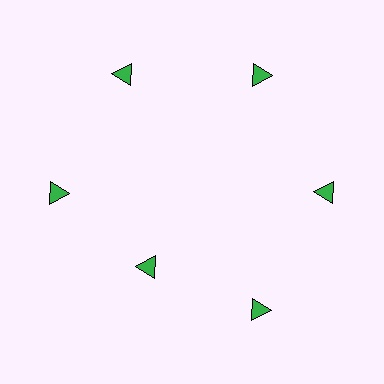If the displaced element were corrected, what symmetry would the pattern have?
It would have 6-fold rotational symmetry — the pattern would map onto itself every 60 degrees.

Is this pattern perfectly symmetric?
No. The 6 green triangles are arranged in a ring, but one element near the 7 o'clock position is pulled inward toward the center, breaking the 6-fold rotational symmetry.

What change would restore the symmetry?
The symmetry would be restored by moving it outward, back onto the ring so that all 6 triangles sit at equal angles and equal distance from the center.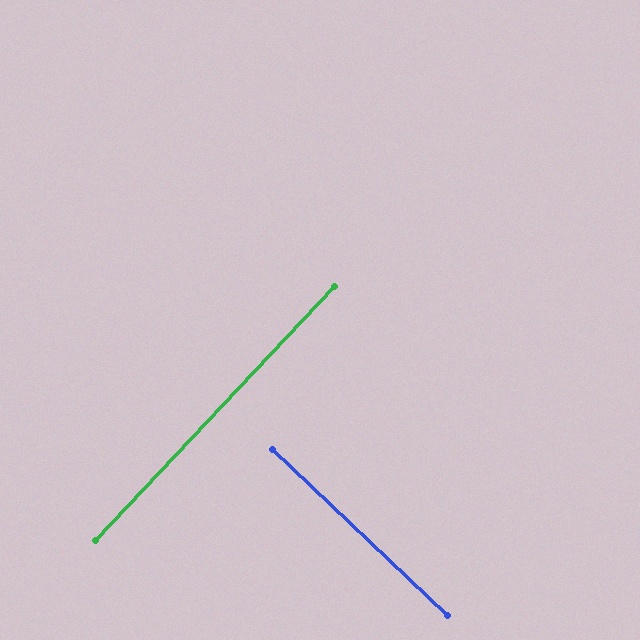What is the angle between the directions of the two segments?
Approximately 90 degrees.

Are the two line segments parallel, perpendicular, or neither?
Perpendicular — they meet at approximately 90°.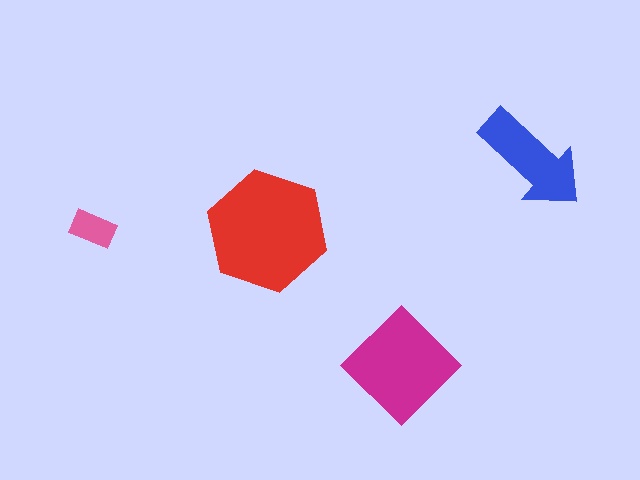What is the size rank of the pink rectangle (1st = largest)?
4th.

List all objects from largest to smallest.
The red hexagon, the magenta diamond, the blue arrow, the pink rectangle.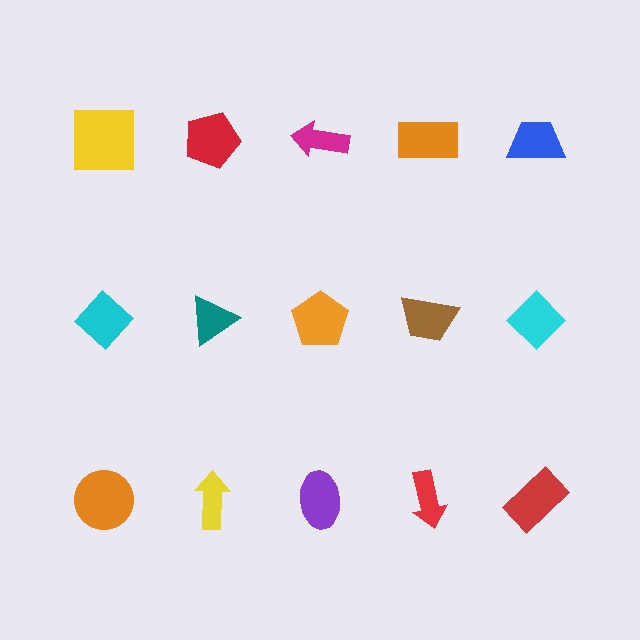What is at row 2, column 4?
A brown trapezoid.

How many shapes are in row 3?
5 shapes.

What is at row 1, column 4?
An orange rectangle.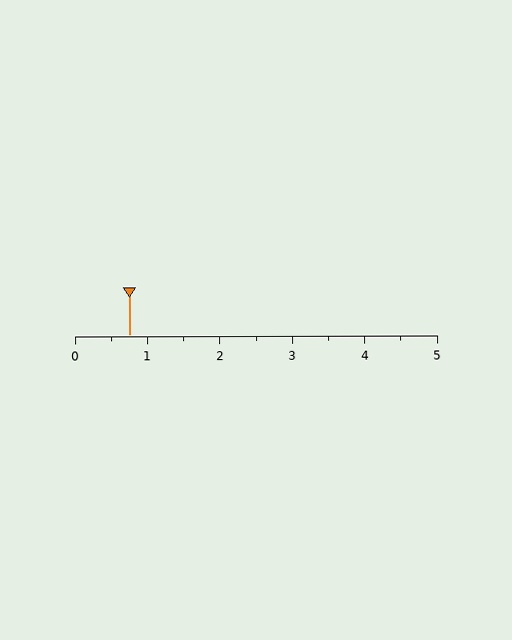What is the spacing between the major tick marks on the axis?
The major ticks are spaced 1 apart.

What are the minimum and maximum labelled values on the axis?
The axis runs from 0 to 5.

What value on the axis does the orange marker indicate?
The marker indicates approximately 0.8.